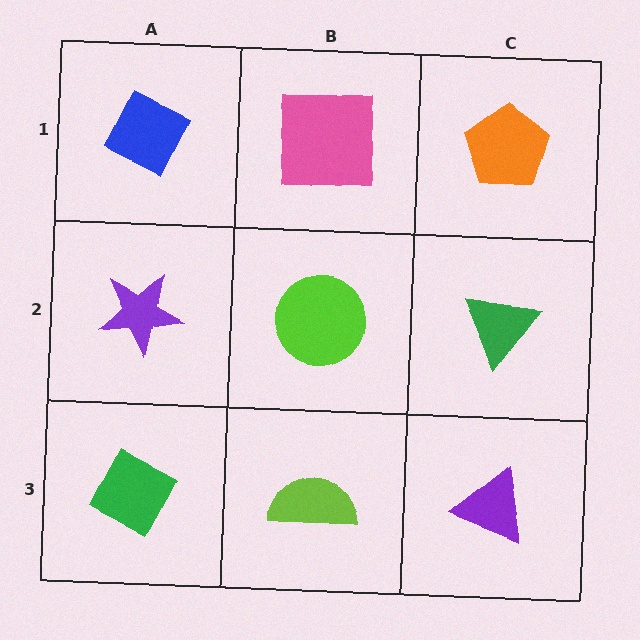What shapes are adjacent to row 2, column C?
An orange pentagon (row 1, column C), a purple triangle (row 3, column C), a lime circle (row 2, column B).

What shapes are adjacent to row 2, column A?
A blue diamond (row 1, column A), a green diamond (row 3, column A), a lime circle (row 2, column B).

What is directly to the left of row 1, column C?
A pink square.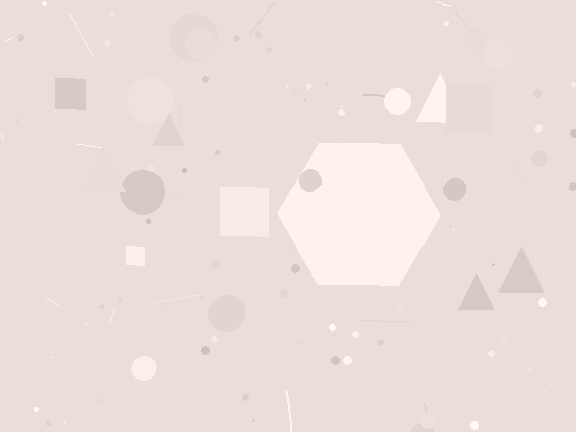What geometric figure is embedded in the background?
A hexagon is embedded in the background.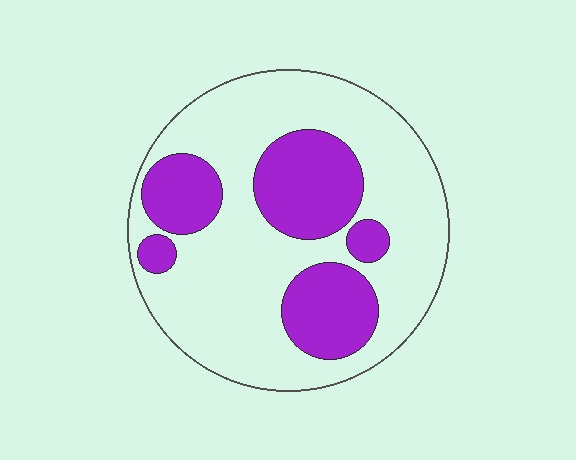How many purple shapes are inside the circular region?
5.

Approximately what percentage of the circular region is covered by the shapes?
Approximately 30%.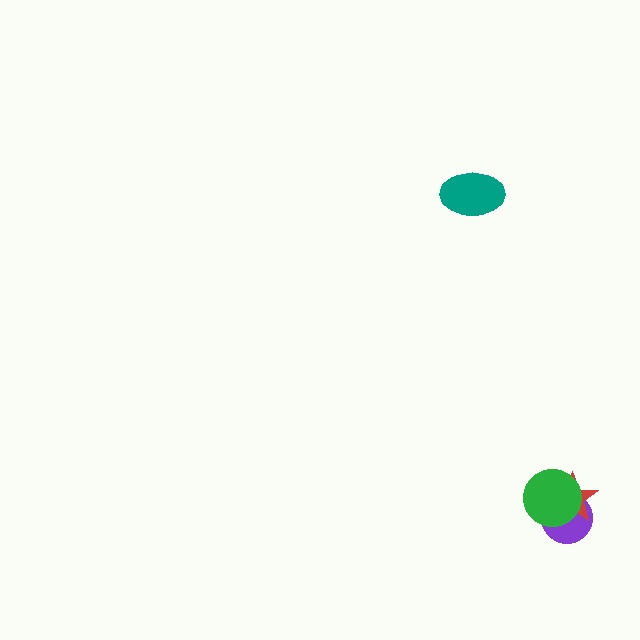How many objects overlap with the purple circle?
2 objects overlap with the purple circle.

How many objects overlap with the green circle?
2 objects overlap with the green circle.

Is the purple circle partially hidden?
Yes, it is partially covered by another shape.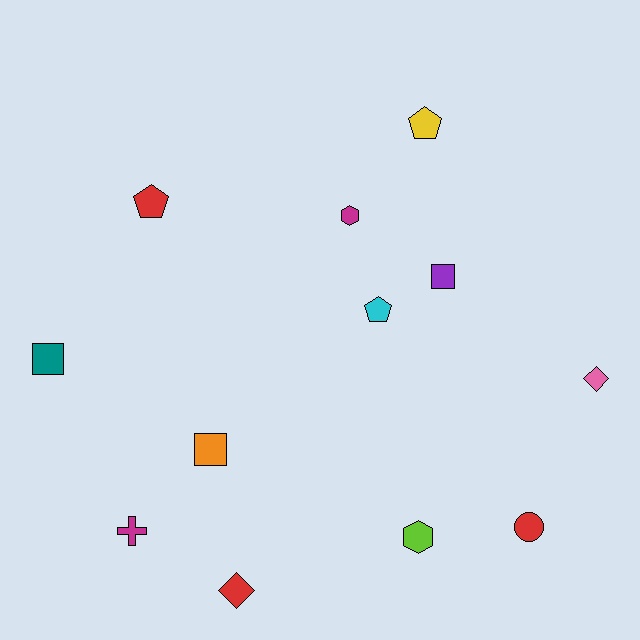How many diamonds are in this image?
There are 2 diamonds.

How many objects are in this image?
There are 12 objects.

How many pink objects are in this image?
There is 1 pink object.